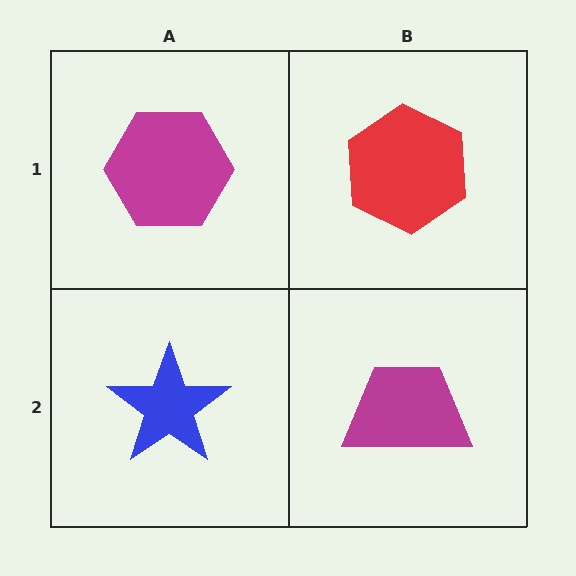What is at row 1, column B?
A red hexagon.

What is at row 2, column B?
A magenta trapezoid.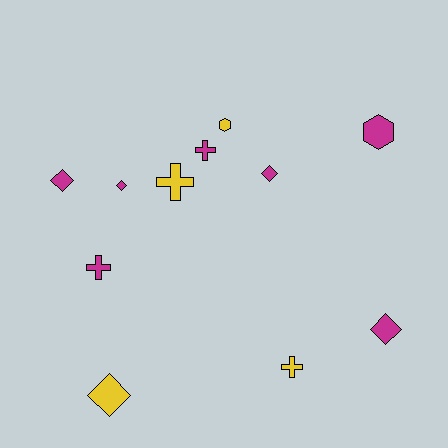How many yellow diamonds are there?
There is 1 yellow diamond.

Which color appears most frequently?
Magenta, with 7 objects.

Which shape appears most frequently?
Diamond, with 5 objects.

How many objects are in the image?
There are 11 objects.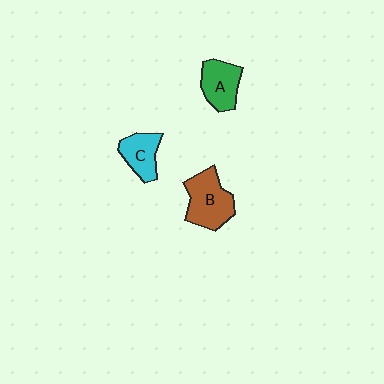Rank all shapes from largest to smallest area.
From largest to smallest: B (brown), A (green), C (cyan).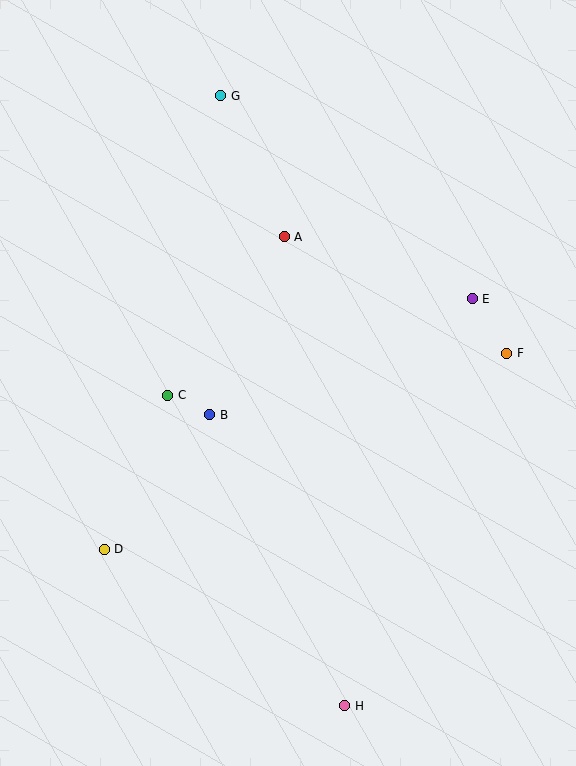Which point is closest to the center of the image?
Point B at (210, 415) is closest to the center.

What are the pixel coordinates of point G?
Point G is at (221, 96).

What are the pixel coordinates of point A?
Point A is at (284, 237).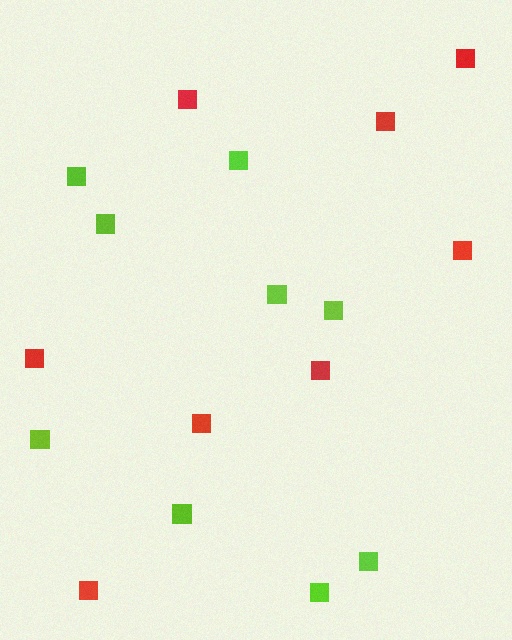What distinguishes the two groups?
There are 2 groups: one group of lime squares (9) and one group of red squares (8).